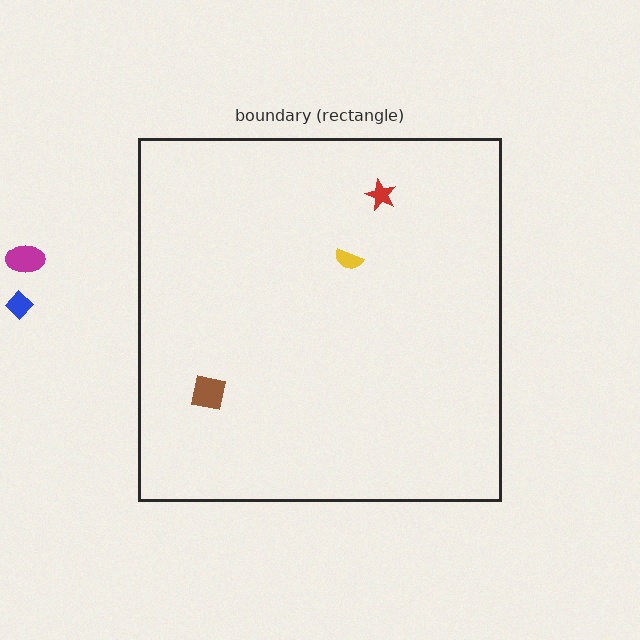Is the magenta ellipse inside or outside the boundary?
Outside.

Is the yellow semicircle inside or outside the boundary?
Inside.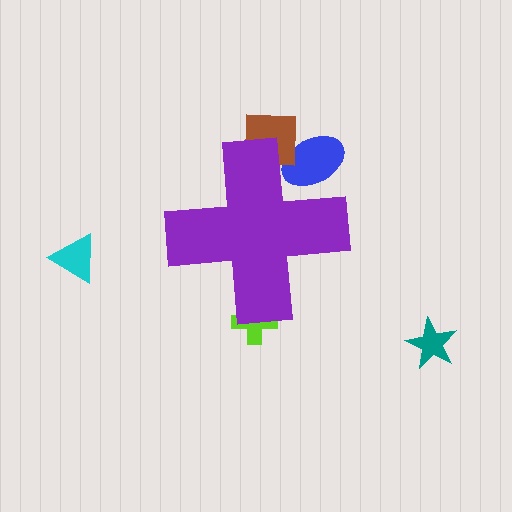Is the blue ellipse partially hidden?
Yes, the blue ellipse is partially hidden behind the purple cross.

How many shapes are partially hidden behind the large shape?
3 shapes are partially hidden.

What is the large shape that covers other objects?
A purple cross.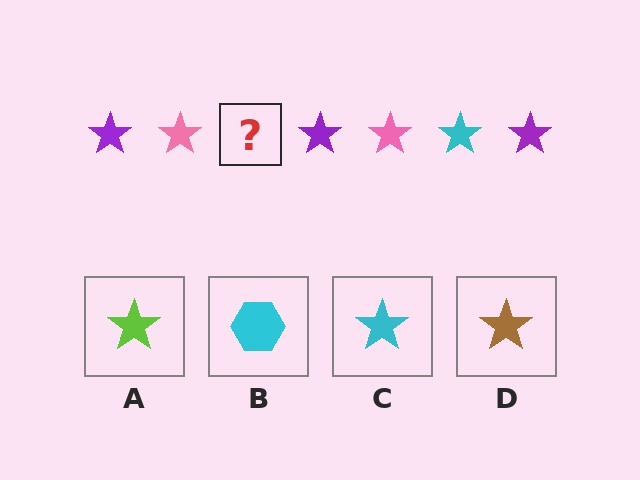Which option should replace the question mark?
Option C.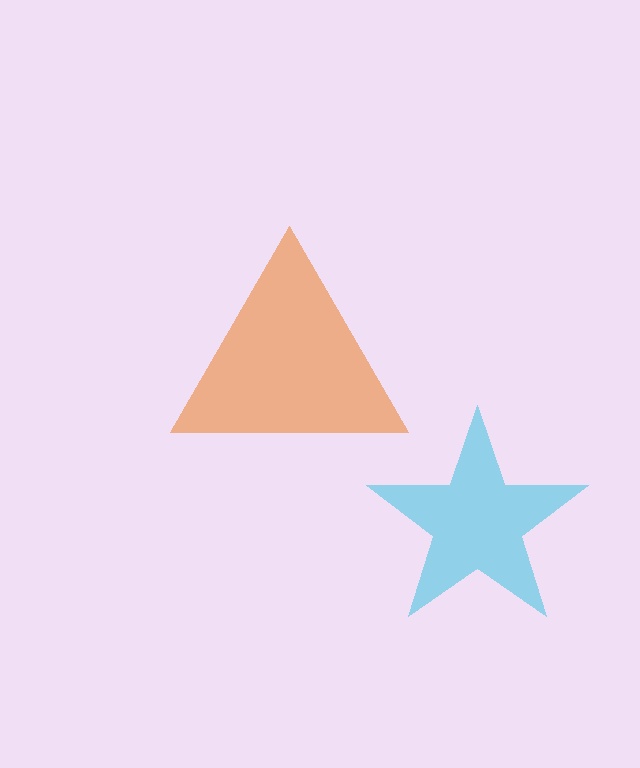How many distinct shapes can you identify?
There are 2 distinct shapes: a cyan star, an orange triangle.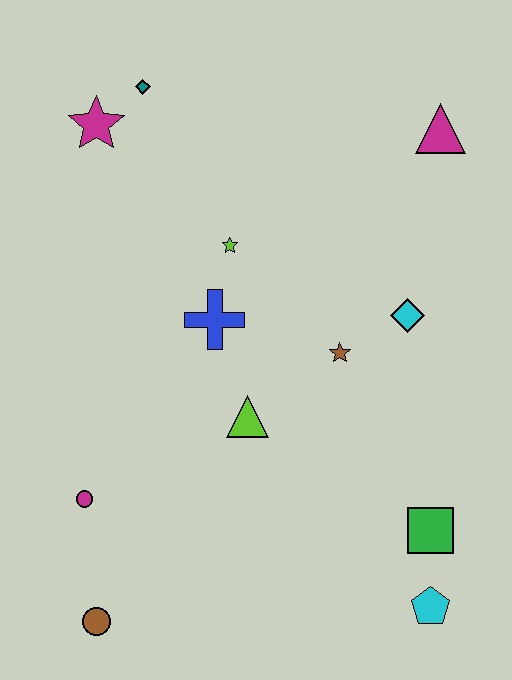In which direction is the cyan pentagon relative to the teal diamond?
The cyan pentagon is below the teal diamond.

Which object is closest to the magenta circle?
The brown circle is closest to the magenta circle.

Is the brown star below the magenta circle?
No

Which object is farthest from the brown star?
The brown circle is farthest from the brown star.